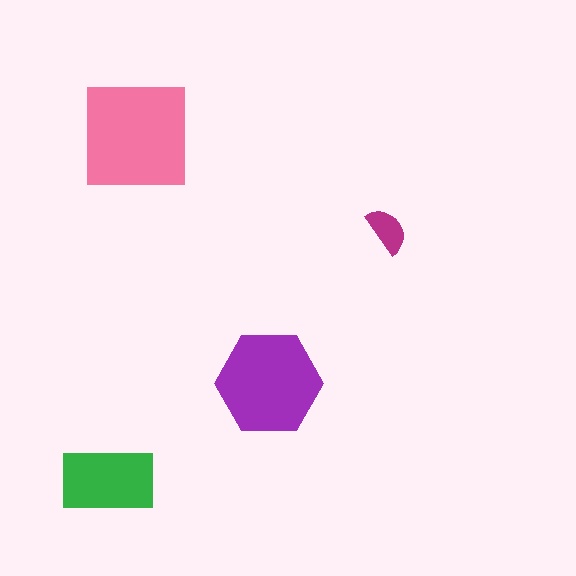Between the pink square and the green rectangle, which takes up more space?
The pink square.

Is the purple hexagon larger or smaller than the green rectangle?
Larger.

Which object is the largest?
The pink square.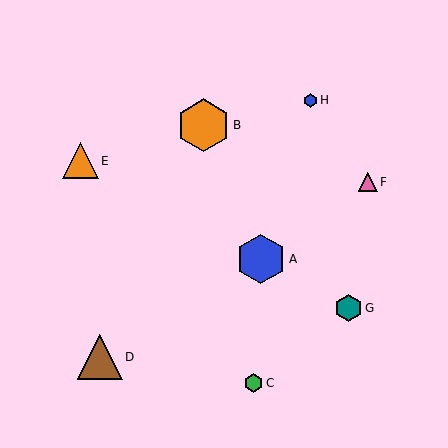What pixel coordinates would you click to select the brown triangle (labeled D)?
Click at (100, 357) to select the brown triangle D.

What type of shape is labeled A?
Shape A is a blue hexagon.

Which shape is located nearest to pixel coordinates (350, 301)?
The teal hexagon (labeled G) at (348, 308) is nearest to that location.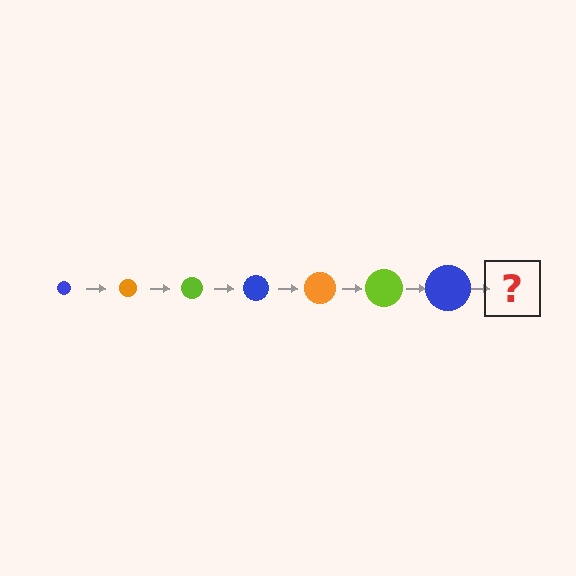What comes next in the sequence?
The next element should be an orange circle, larger than the previous one.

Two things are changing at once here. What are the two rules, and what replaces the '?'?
The two rules are that the circle grows larger each step and the color cycles through blue, orange, and lime. The '?' should be an orange circle, larger than the previous one.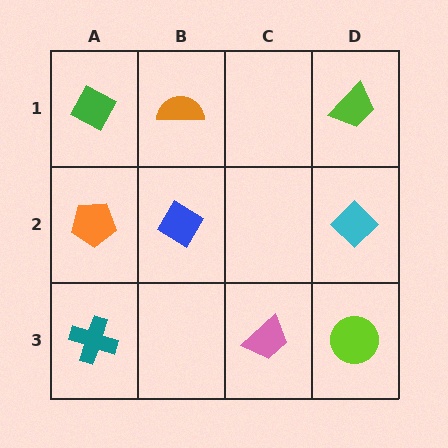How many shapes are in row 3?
3 shapes.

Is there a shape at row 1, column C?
No, that cell is empty.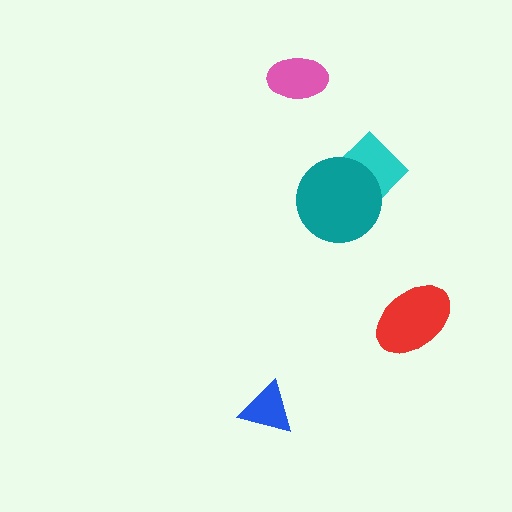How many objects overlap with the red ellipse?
0 objects overlap with the red ellipse.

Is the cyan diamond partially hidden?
Yes, it is partially covered by another shape.